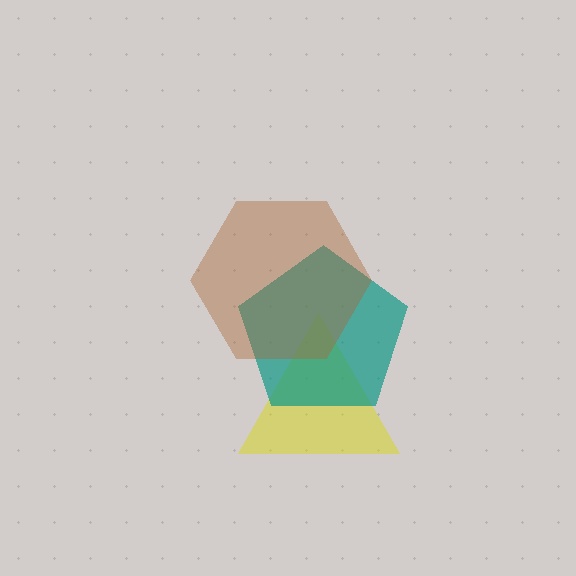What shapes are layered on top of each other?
The layered shapes are: a yellow triangle, a teal pentagon, a brown hexagon.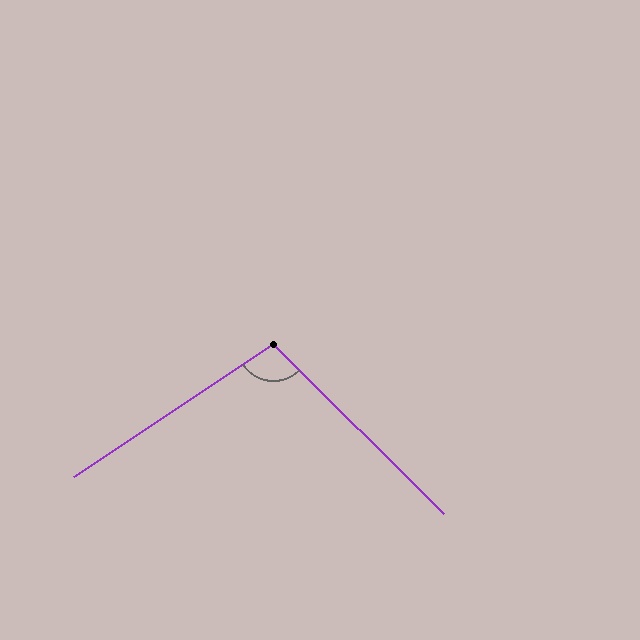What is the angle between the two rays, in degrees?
Approximately 102 degrees.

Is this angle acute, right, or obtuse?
It is obtuse.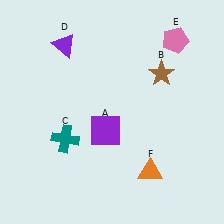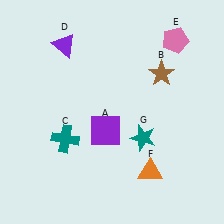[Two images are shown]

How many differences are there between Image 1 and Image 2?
There is 1 difference between the two images.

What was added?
A teal star (G) was added in Image 2.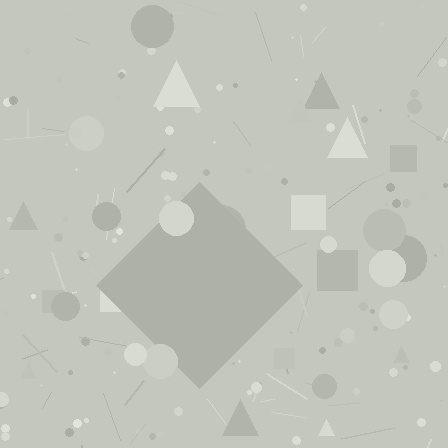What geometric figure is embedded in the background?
A diamond is embedded in the background.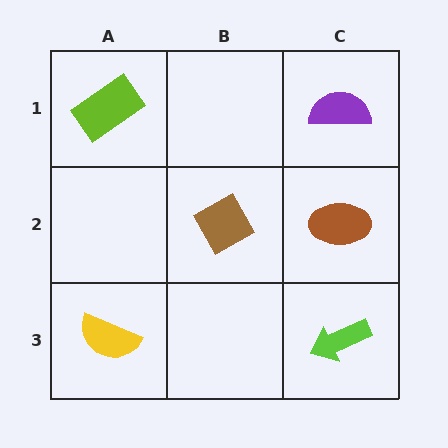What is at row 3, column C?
A lime arrow.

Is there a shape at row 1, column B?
No, that cell is empty.